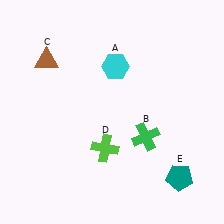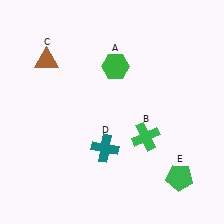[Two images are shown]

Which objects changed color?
A changed from cyan to green. D changed from lime to teal. E changed from teal to green.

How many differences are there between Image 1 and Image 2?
There are 3 differences between the two images.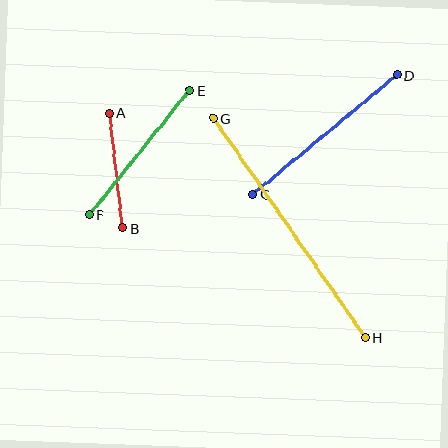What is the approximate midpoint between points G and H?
The midpoint is at approximately (289, 228) pixels.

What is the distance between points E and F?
The distance is approximately 160 pixels.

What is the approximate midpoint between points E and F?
The midpoint is at approximately (140, 153) pixels.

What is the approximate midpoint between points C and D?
The midpoint is at approximately (325, 135) pixels.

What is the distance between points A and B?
The distance is approximately 116 pixels.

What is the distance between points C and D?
The distance is approximately 187 pixels.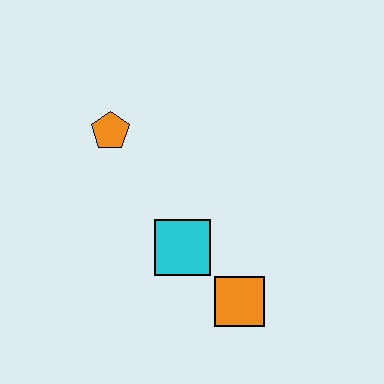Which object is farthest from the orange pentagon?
The orange square is farthest from the orange pentagon.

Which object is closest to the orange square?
The cyan square is closest to the orange square.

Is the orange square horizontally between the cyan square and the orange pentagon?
No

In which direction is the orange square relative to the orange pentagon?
The orange square is below the orange pentagon.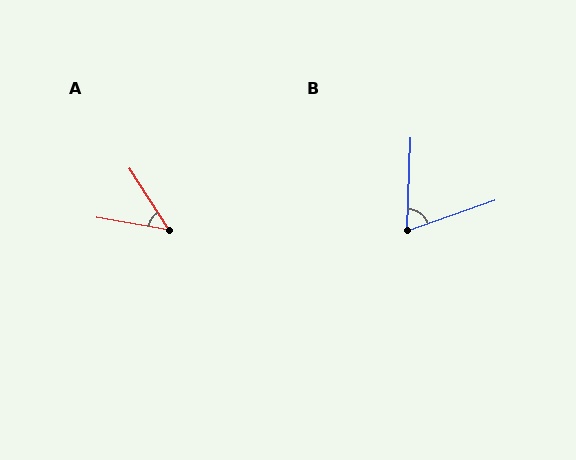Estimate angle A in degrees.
Approximately 47 degrees.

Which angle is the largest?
B, at approximately 69 degrees.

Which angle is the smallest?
A, at approximately 47 degrees.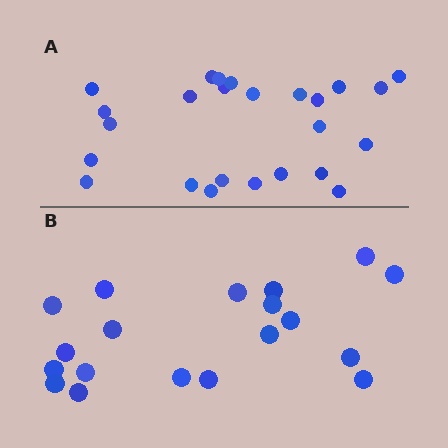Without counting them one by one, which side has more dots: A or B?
Region A (the top region) has more dots.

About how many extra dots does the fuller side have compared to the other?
Region A has about 6 more dots than region B.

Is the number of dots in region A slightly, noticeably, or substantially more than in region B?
Region A has noticeably more, but not dramatically so. The ratio is roughly 1.3 to 1.